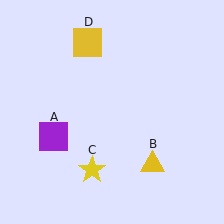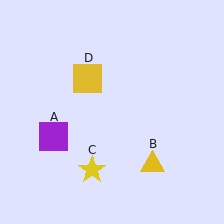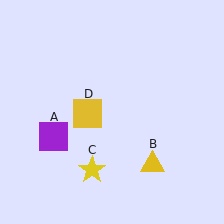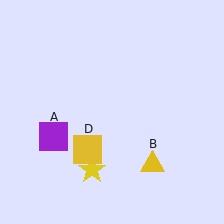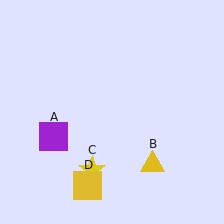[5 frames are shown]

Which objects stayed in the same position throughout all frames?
Purple square (object A) and yellow triangle (object B) and yellow star (object C) remained stationary.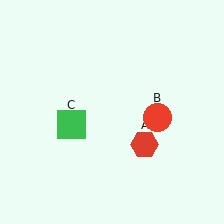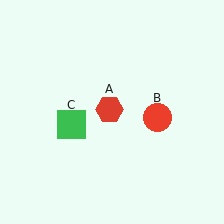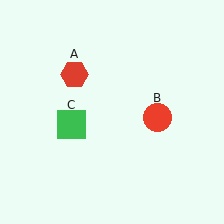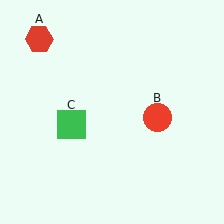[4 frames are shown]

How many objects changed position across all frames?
1 object changed position: red hexagon (object A).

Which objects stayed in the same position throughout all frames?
Red circle (object B) and green square (object C) remained stationary.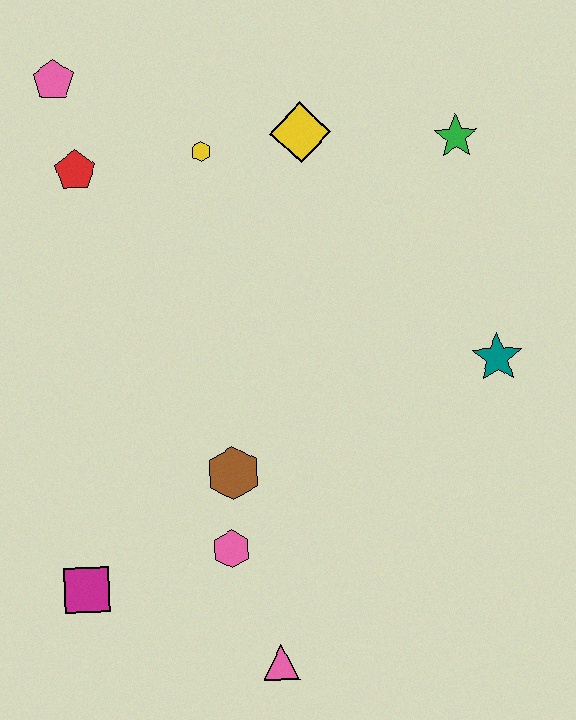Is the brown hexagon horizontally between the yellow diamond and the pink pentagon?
Yes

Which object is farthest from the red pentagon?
The pink triangle is farthest from the red pentagon.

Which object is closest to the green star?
The yellow diamond is closest to the green star.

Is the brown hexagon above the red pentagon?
No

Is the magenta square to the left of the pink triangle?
Yes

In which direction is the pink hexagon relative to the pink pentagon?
The pink hexagon is below the pink pentagon.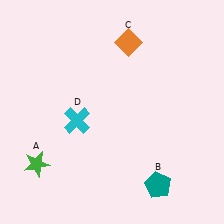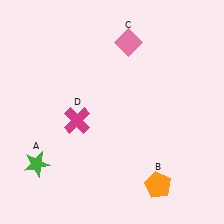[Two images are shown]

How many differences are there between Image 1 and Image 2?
There are 3 differences between the two images.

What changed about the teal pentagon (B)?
In Image 1, B is teal. In Image 2, it changed to orange.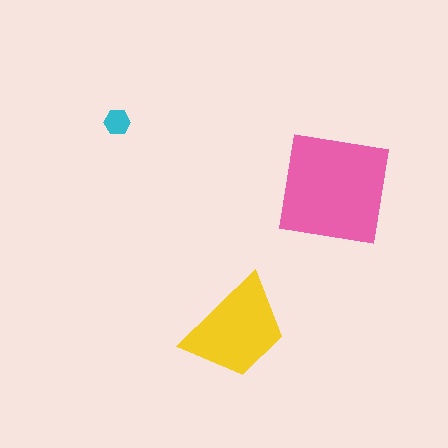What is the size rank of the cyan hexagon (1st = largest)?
3rd.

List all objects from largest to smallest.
The pink square, the yellow trapezoid, the cyan hexagon.